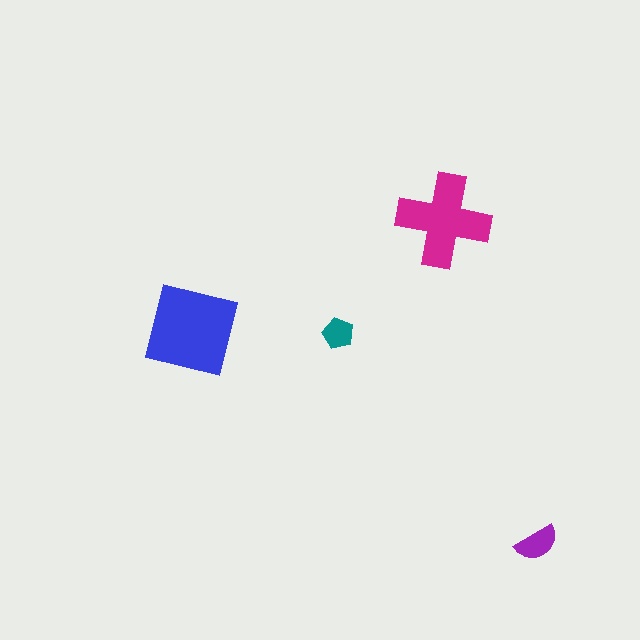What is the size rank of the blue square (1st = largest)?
1st.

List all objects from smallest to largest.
The teal pentagon, the purple semicircle, the magenta cross, the blue square.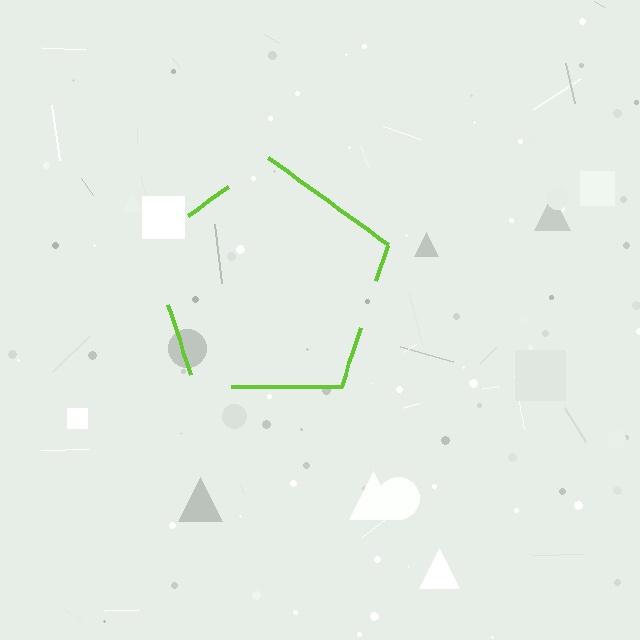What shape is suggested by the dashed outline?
The dashed outline suggests a pentagon.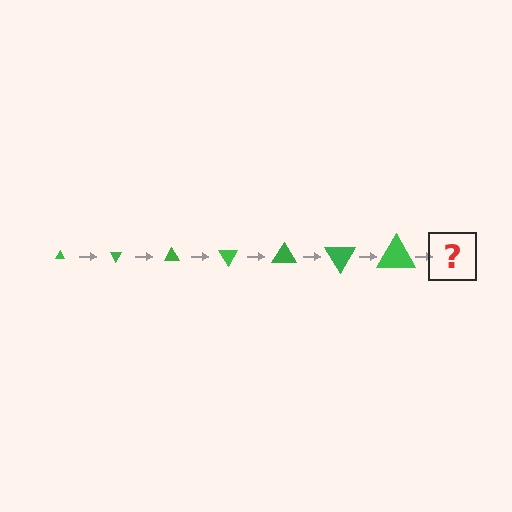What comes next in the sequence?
The next element should be a triangle, larger than the previous one and rotated 420 degrees from the start.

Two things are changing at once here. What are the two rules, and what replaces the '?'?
The two rules are that the triangle grows larger each step and it rotates 60 degrees each step. The '?' should be a triangle, larger than the previous one and rotated 420 degrees from the start.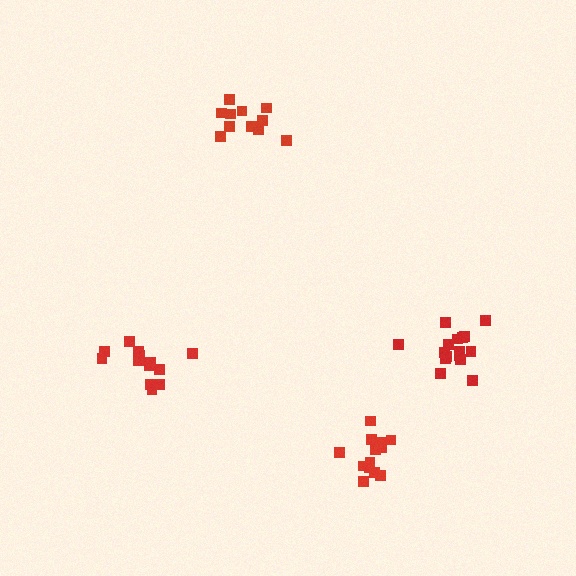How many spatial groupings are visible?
There are 4 spatial groupings.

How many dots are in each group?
Group 1: 16 dots, Group 2: 13 dots, Group 3: 13 dots, Group 4: 11 dots (53 total).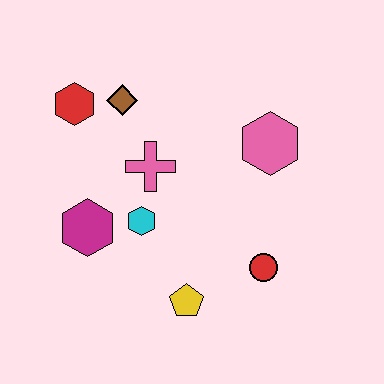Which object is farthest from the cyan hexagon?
The pink hexagon is farthest from the cyan hexagon.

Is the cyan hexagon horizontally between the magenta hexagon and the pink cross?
Yes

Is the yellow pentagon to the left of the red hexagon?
No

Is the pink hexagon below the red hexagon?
Yes